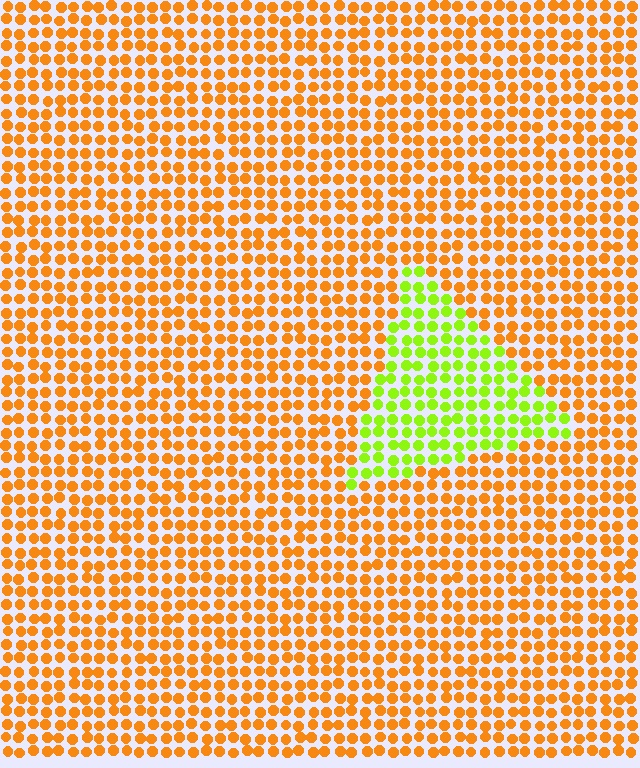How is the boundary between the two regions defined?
The boundary is defined purely by a slight shift in hue (about 57 degrees). Spacing, size, and orientation are identical on both sides.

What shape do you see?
I see a triangle.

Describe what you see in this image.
The image is filled with small orange elements in a uniform arrangement. A triangle-shaped region is visible where the elements are tinted to a slightly different hue, forming a subtle color boundary.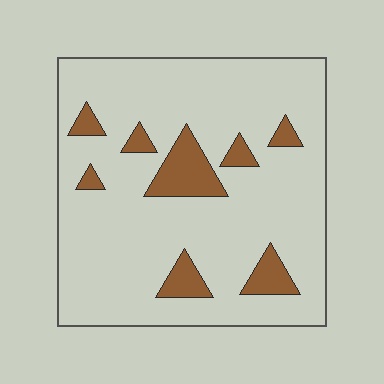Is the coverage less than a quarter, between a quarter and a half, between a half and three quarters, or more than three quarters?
Less than a quarter.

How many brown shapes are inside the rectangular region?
8.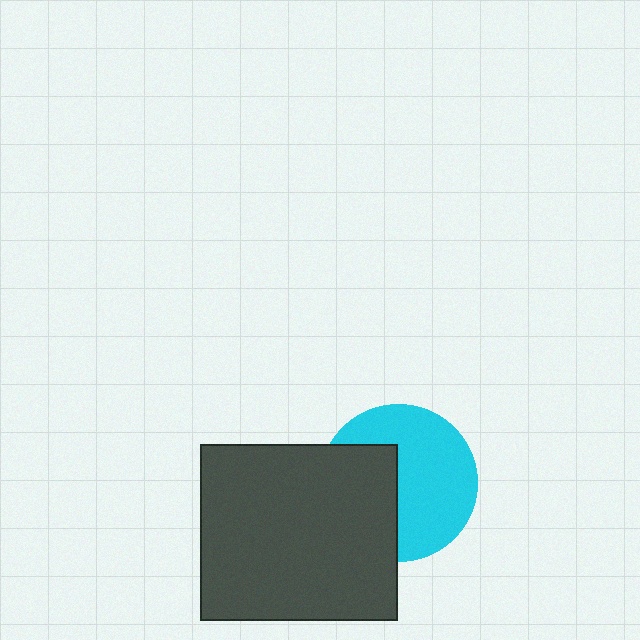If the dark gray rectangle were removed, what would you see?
You would see the complete cyan circle.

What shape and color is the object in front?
The object in front is a dark gray rectangle.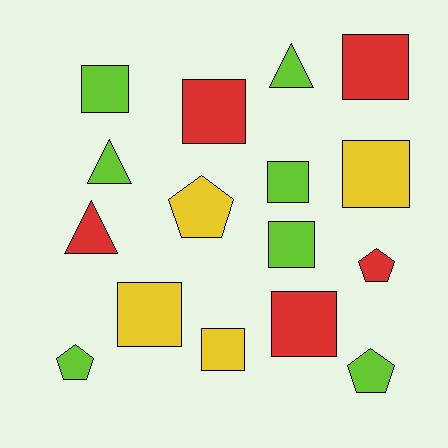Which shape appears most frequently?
Square, with 9 objects.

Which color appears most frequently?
Lime, with 7 objects.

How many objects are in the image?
There are 16 objects.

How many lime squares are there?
There are 3 lime squares.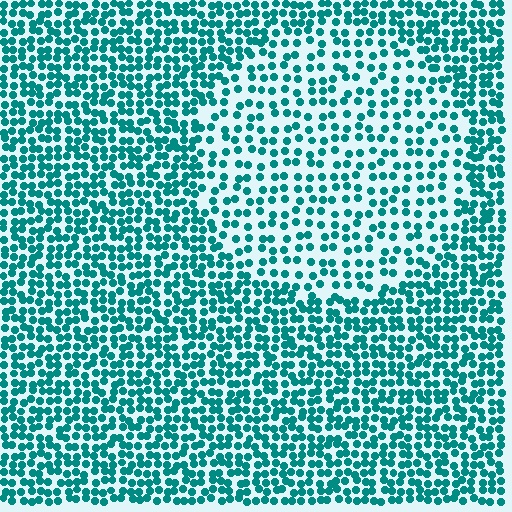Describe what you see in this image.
The image contains small teal elements arranged at two different densities. A circle-shaped region is visible where the elements are less densely packed than the surrounding area.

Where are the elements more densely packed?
The elements are more densely packed outside the circle boundary.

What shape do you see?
I see a circle.